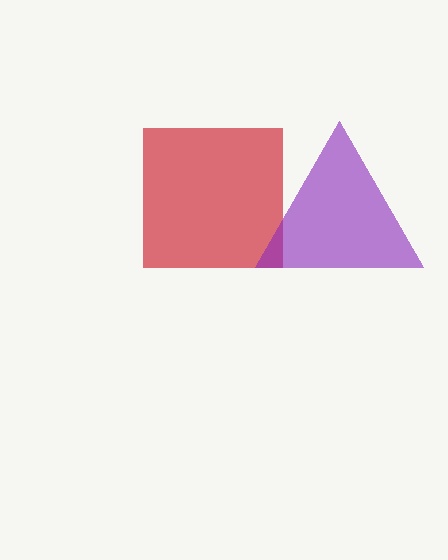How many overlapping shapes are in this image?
There are 2 overlapping shapes in the image.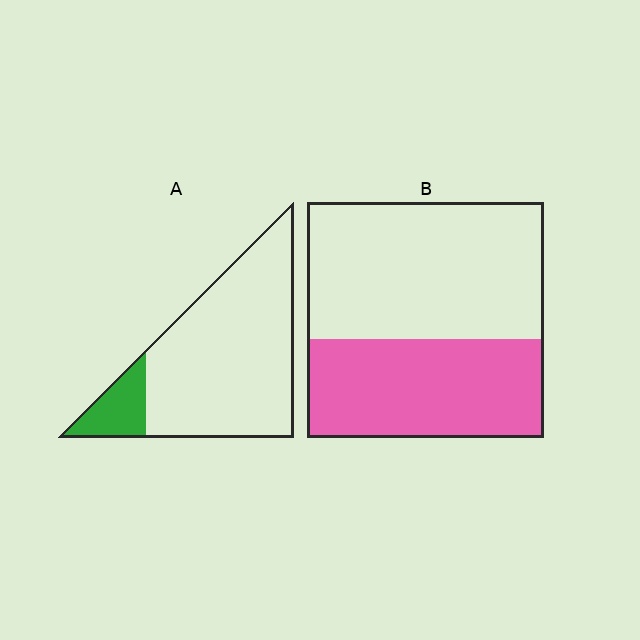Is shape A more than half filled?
No.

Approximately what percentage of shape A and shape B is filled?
A is approximately 15% and B is approximately 40%.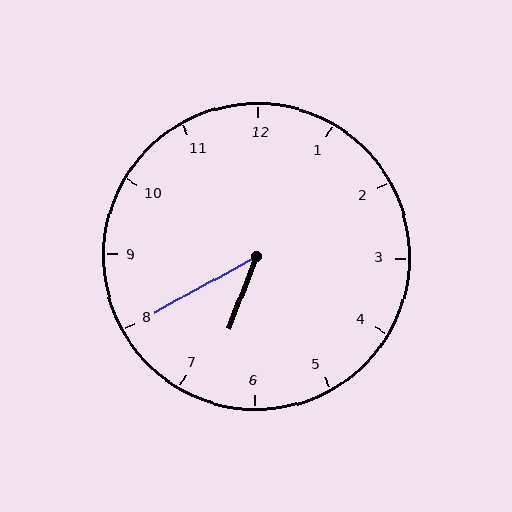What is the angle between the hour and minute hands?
Approximately 40 degrees.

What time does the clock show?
6:40.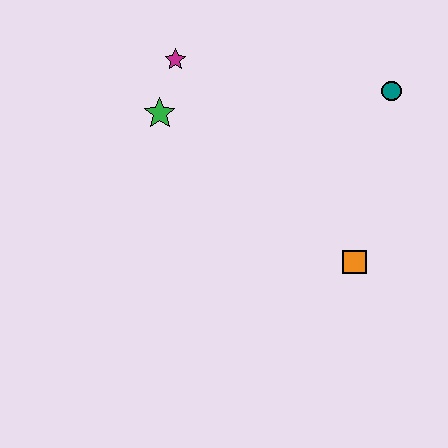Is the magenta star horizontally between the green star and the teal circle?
Yes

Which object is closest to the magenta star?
The green star is closest to the magenta star.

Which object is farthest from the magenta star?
The orange square is farthest from the magenta star.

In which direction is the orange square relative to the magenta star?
The orange square is below the magenta star.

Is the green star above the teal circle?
No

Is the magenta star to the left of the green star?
No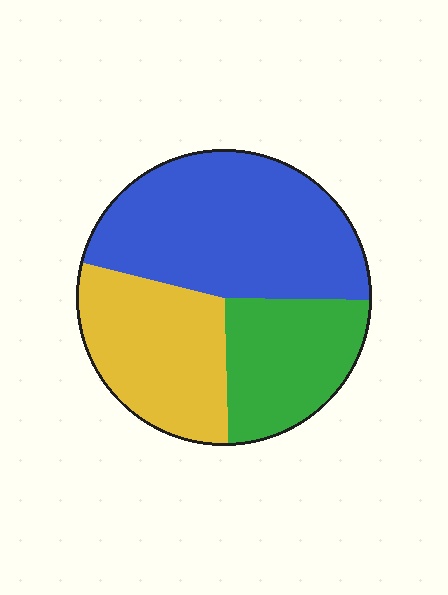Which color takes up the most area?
Blue, at roughly 45%.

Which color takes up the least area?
Green, at roughly 25%.